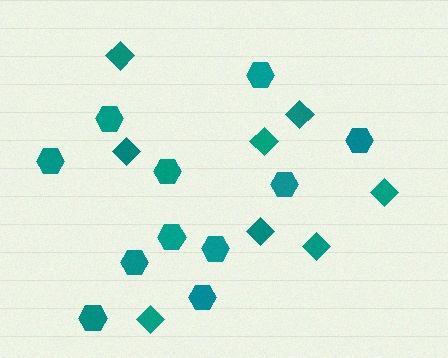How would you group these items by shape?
There are 2 groups: one group of hexagons (11) and one group of diamonds (8).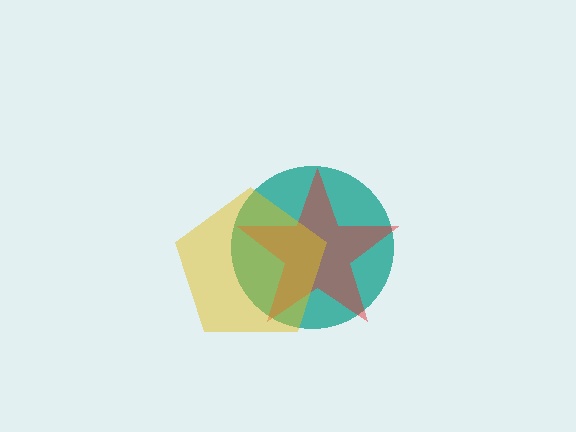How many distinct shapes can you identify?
There are 3 distinct shapes: a teal circle, a red star, a yellow pentagon.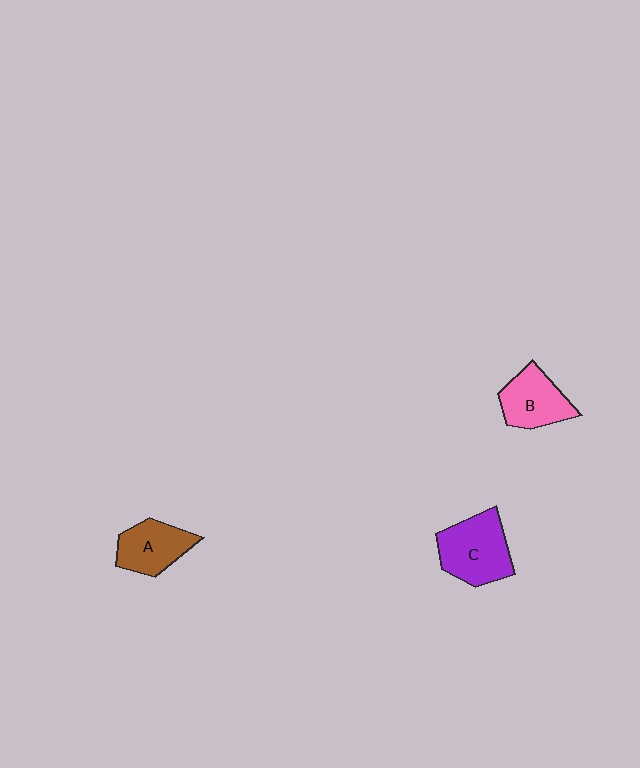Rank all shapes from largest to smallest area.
From largest to smallest: C (purple), B (pink), A (brown).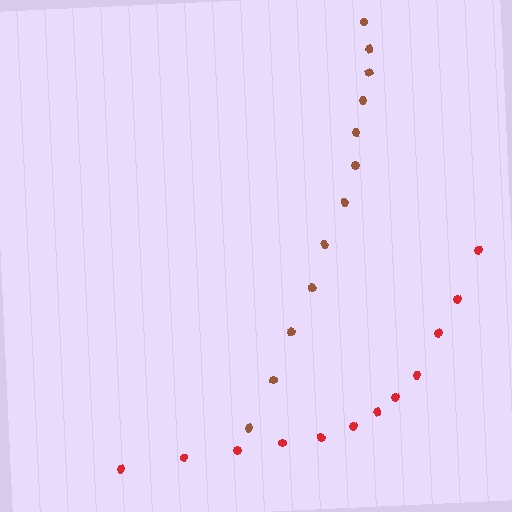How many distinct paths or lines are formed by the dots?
There are 2 distinct paths.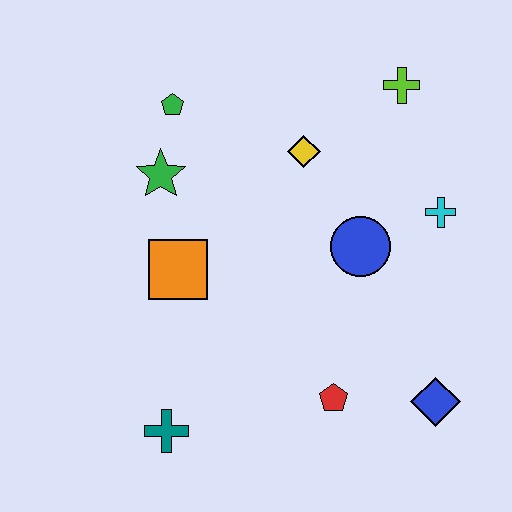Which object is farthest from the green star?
The blue diamond is farthest from the green star.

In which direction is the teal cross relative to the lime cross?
The teal cross is below the lime cross.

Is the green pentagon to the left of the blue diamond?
Yes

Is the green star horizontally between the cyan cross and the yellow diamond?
No